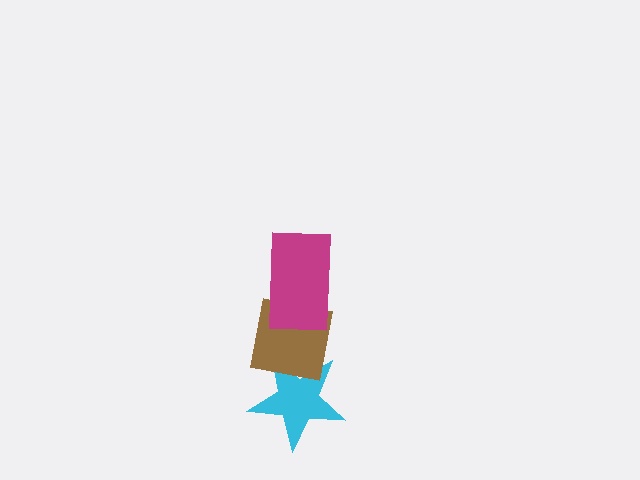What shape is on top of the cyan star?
The brown square is on top of the cyan star.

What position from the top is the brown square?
The brown square is 2nd from the top.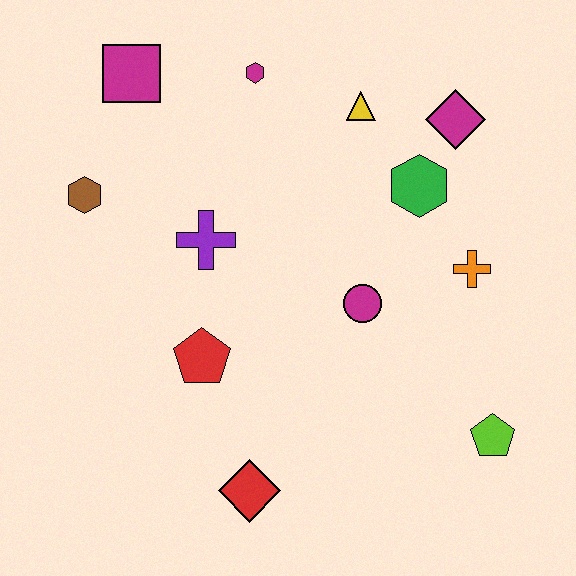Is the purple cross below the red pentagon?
No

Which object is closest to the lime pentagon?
The orange cross is closest to the lime pentagon.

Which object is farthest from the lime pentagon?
The magenta square is farthest from the lime pentagon.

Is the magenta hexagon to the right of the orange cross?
No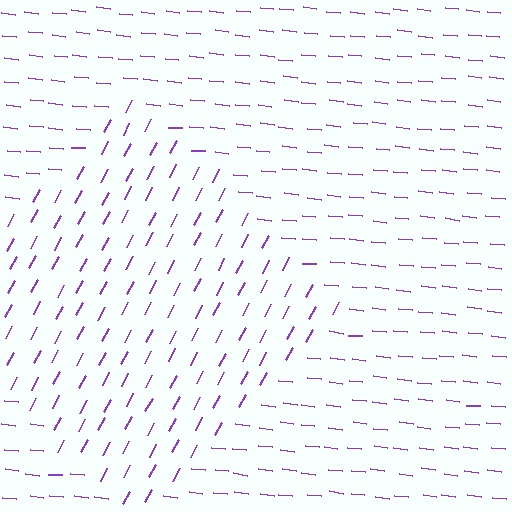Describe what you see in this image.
The image is filled with small purple line segments. A diamond region in the image has lines oriented differently from the surrounding lines, creating a visible texture boundary.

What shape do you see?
I see a diamond.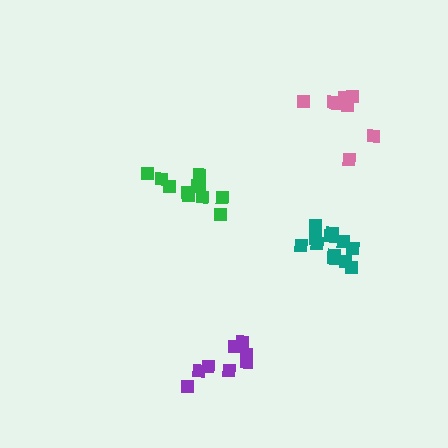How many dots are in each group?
Group 1: 8 dots, Group 2: 8 dots, Group 3: 12 dots, Group 4: 12 dots (40 total).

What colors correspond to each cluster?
The clusters are colored: pink, purple, green, teal.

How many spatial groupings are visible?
There are 4 spatial groupings.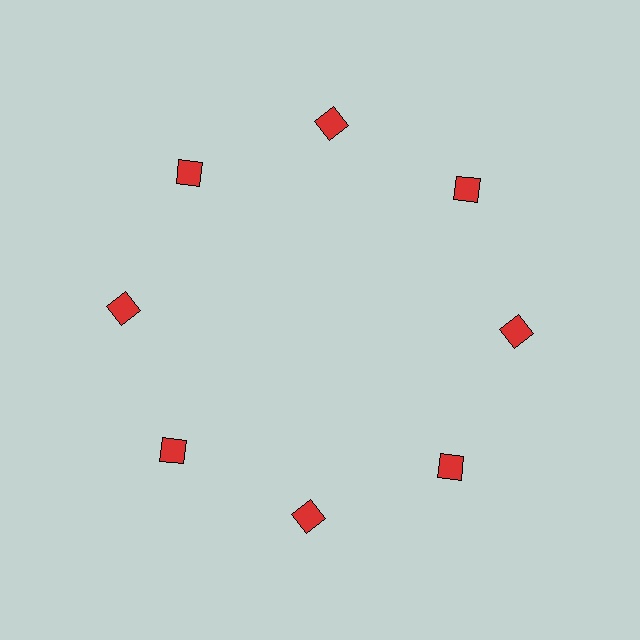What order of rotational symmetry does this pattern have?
This pattern has 8-fold rotational symmetry.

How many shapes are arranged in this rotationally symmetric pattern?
There are 8 shapes, arranged in 8 groups of 1.